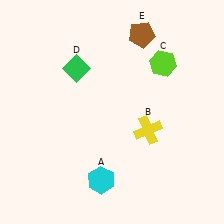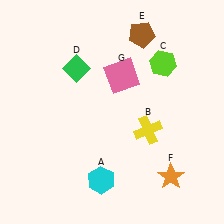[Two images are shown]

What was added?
An orange star (F), a pink square (G) were added in Image 2.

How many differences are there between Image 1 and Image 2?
There are 2 differences between the two images.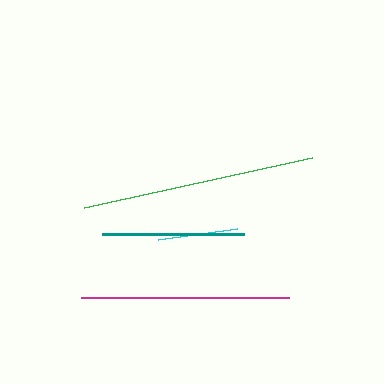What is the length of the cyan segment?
The cyan segment is approximately 80 pixels long.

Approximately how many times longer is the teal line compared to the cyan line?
The teal line is approximately 1.8 times the length of the cyan line.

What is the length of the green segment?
The green segment is approximately 234 pixels long.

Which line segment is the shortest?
The cyan line is the shortest at approximately 80 pixels.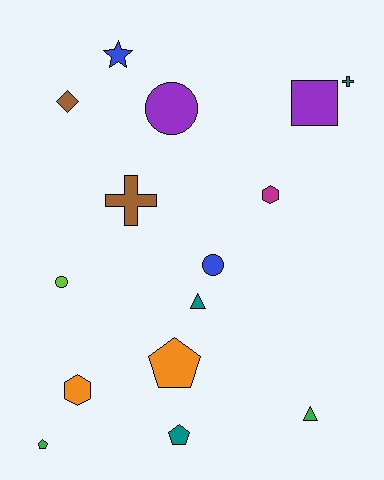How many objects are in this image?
There are 15 objects.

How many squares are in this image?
There is 1 square.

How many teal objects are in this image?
There are 3 teal objects.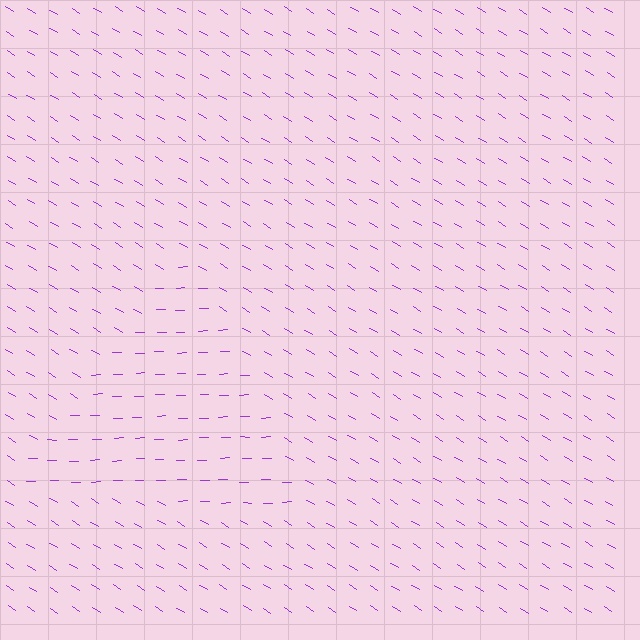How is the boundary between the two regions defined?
The boundary is defined purely by a change in line orientation (approximately 33 degrees difference). All lines are the same color and thickness.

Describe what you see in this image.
The image is filled with small purple line segments. A triangle region in the image has lines oriented differently from the surrounding lines, creating a visible texture boundary.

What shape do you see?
I see a triangle.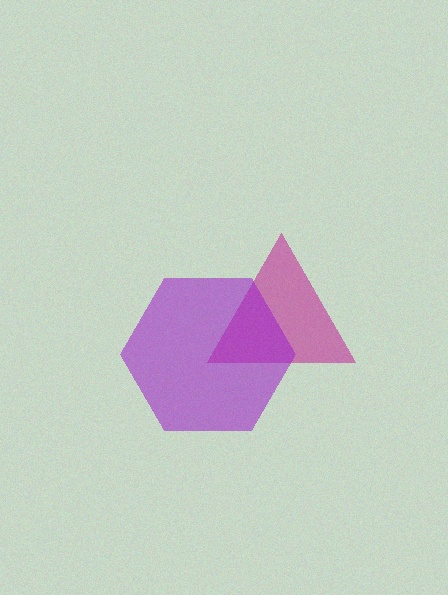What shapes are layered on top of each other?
The layered shapes are: a magenta triangle, a purple hexagon.